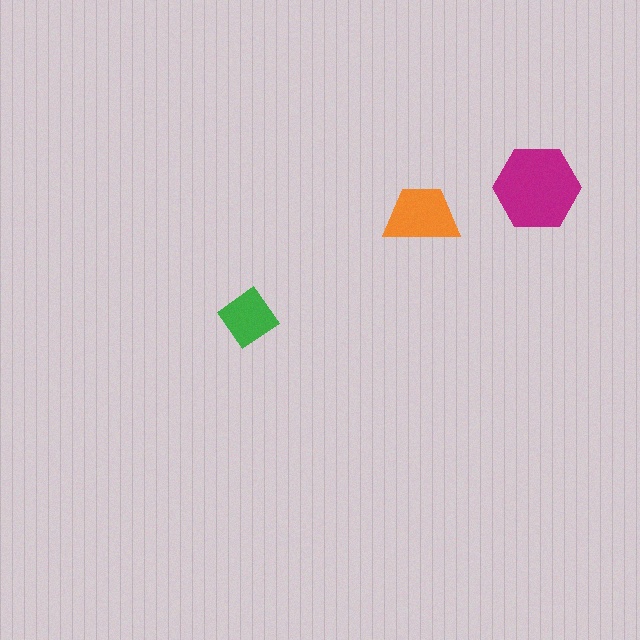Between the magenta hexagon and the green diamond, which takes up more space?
The magenta hexagon.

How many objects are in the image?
There are 3 objects in the image.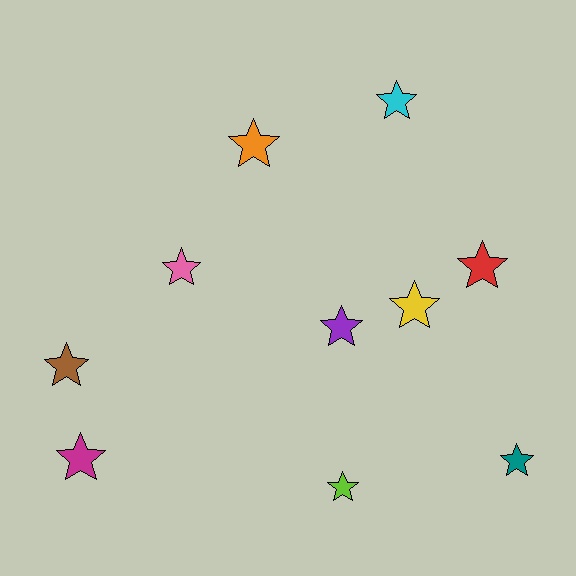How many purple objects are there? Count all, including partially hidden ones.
There is 1 purple object.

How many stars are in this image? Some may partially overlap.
There are 10 stars.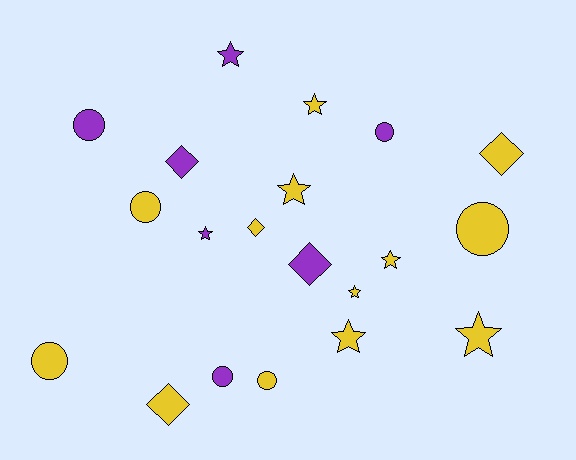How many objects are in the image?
There are 20 objects.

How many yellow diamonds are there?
There are 3 yellow diamonds.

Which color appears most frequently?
Yellow, with 13 objects.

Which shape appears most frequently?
Star, with 8 objects.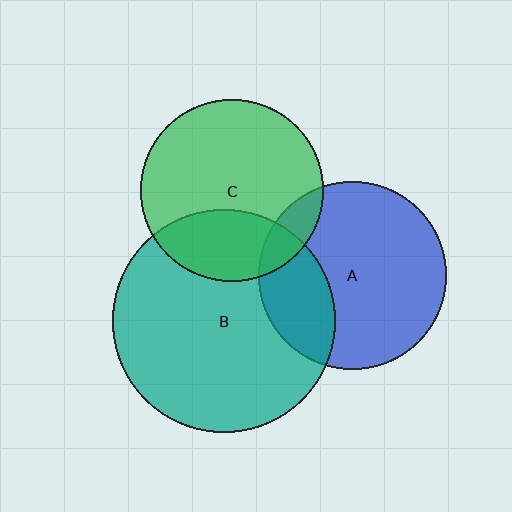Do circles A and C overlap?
Yes.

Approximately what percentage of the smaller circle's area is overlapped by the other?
Approximately 10%.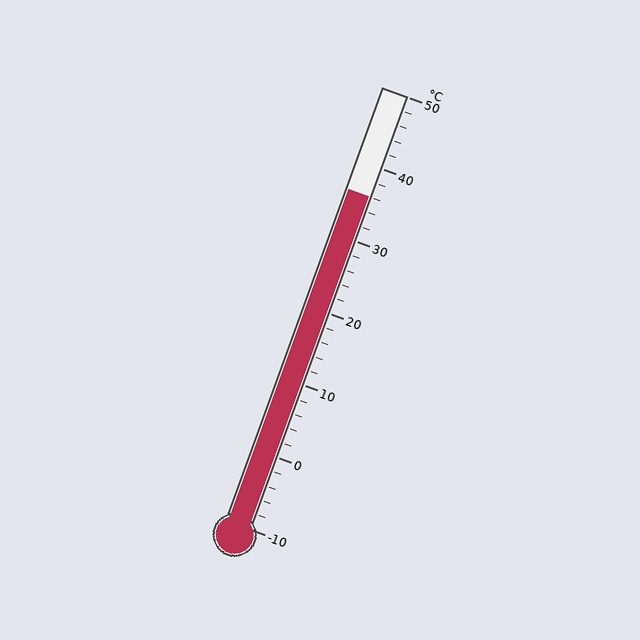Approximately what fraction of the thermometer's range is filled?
The thermometer is filled to approximately 75% of its range.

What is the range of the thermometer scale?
The thermometer scale ranges from -10°C to 50°C.